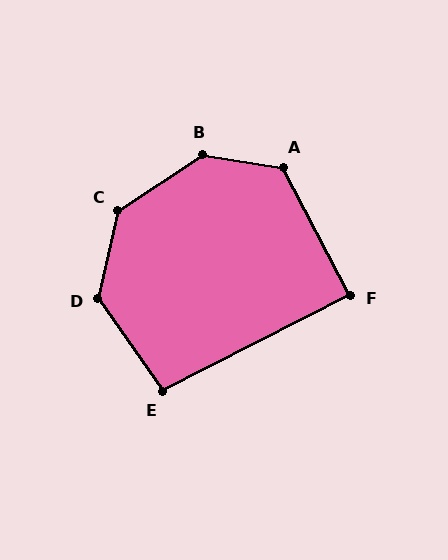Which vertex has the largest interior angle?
B, at approximately 138 degrees.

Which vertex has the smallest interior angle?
F, at approximately 90 degrees.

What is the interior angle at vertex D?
Approximately 133 degrees (obtuse).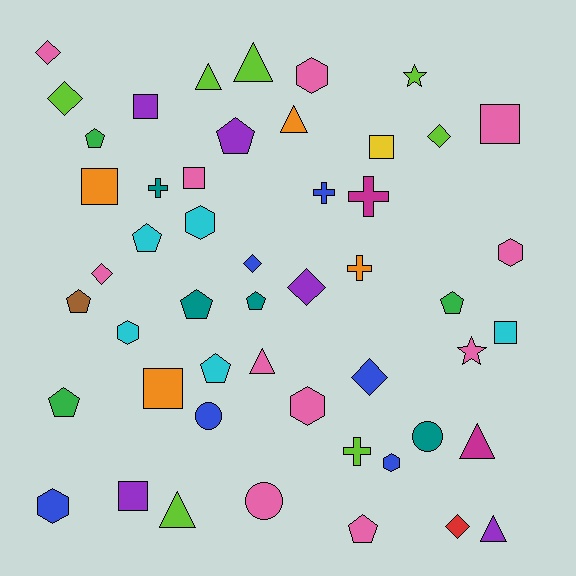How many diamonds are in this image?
There are 8 diamonds.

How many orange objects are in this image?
There are 4 orange objects.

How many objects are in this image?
There are 50 objects.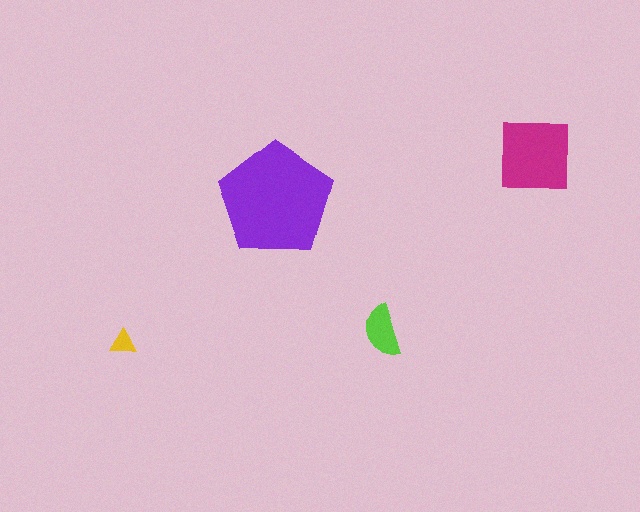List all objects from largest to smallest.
The purple pentagon, the magenta square, the lime semicircle, the yellow triangle.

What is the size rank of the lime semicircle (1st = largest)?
3rd.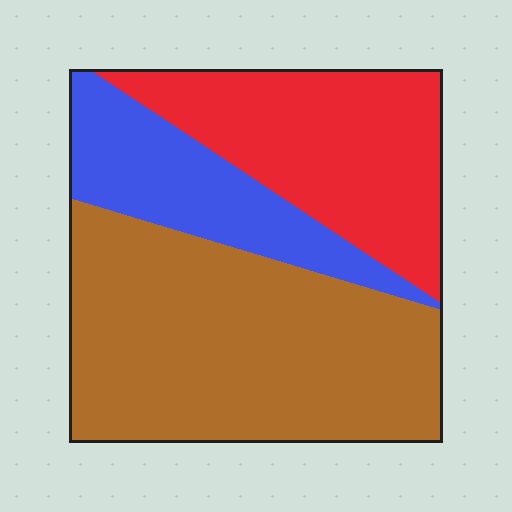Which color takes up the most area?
Brown, at roughly 50%.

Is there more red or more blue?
Red.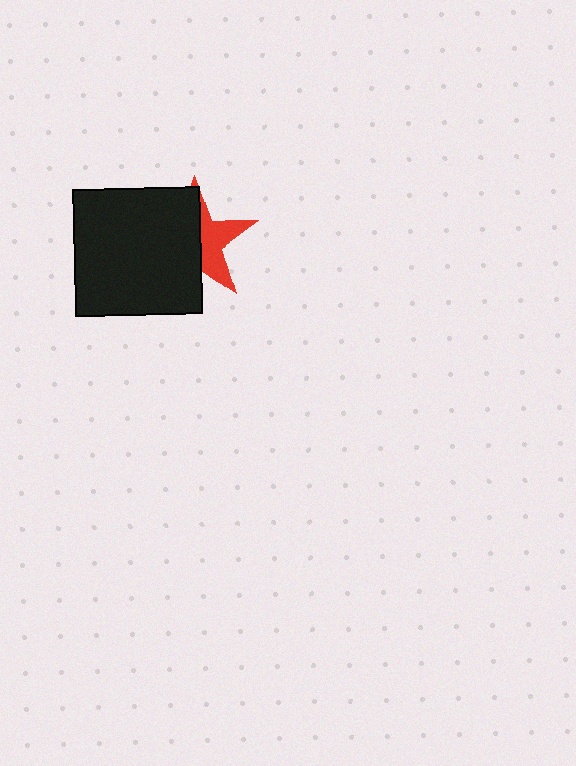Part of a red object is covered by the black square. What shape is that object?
It is a star.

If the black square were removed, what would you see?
You would see the complete red star.